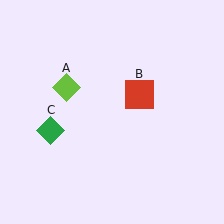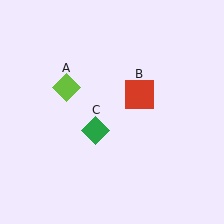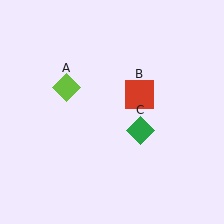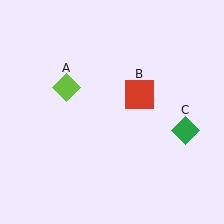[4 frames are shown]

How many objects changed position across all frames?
1 object changed position: green diamond (object C).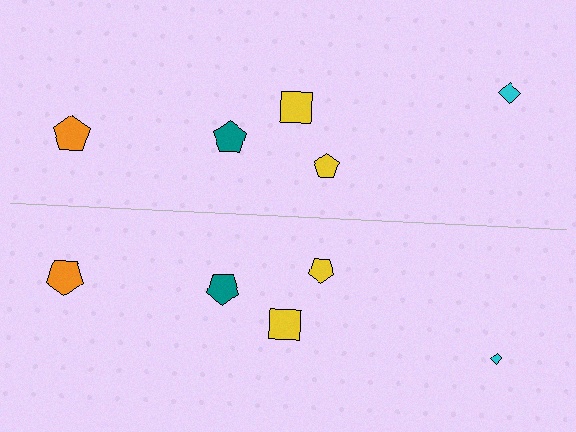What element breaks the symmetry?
The cyan diamond on the bottom side has a different size than its mirror counterpart.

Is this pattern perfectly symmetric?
No, the pattern is not perfectly symmetric. The cyan diamond on the bottom side has a different size than its mirror counterpart.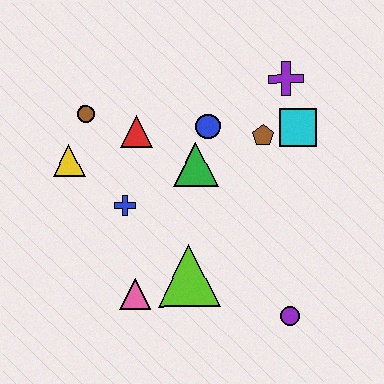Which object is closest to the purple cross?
The cyan square is closest to the purple cross.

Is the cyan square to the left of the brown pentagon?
No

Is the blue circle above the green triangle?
Yes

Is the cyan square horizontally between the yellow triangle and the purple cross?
No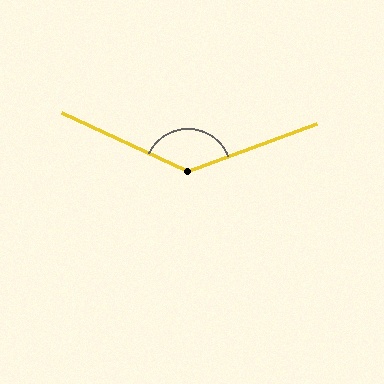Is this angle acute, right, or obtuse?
It is obtuse.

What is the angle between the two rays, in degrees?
Approximately 135 degrees.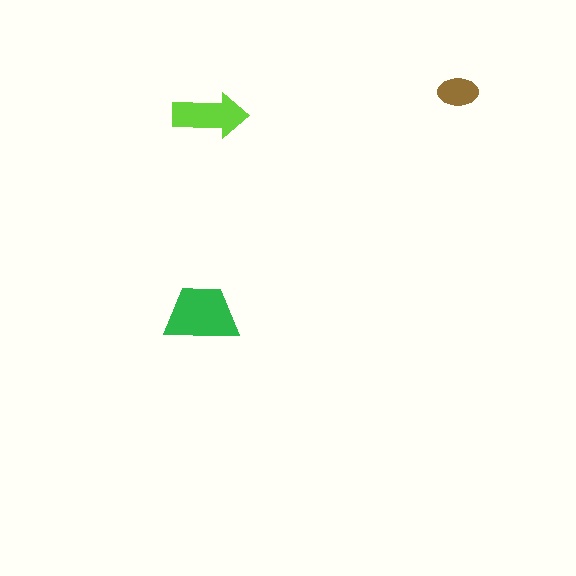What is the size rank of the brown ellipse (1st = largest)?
3rd.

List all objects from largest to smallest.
The green trapezoid, the lime arrow, the brown ellipse.